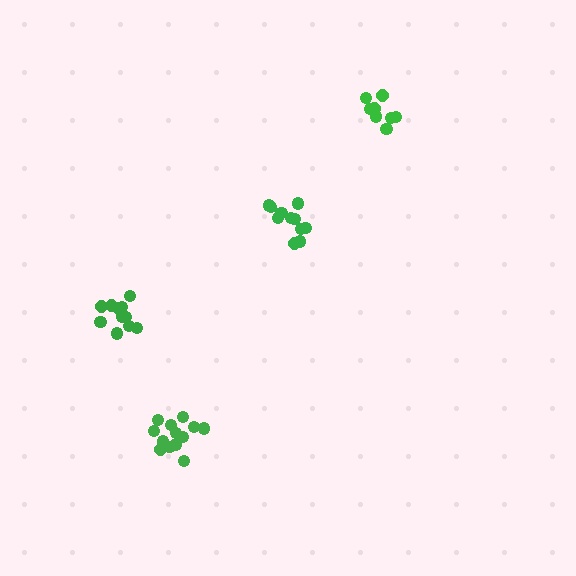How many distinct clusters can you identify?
There are 4 distinct clusters.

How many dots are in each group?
Group 1: 8 dots, Group 2: 11 dots, Group 3: 13 dots, Group 4: 11 dots (43 total).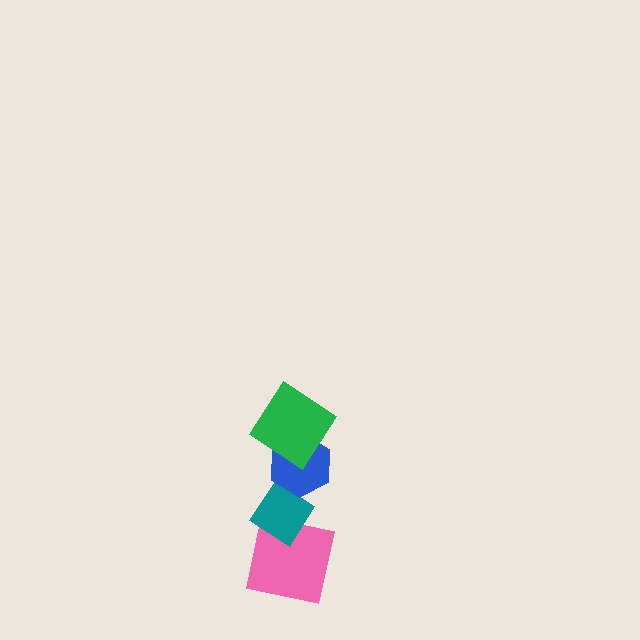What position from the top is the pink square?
The pink square is 4th from the top.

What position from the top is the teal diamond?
The teal diamond is 3rd from the top.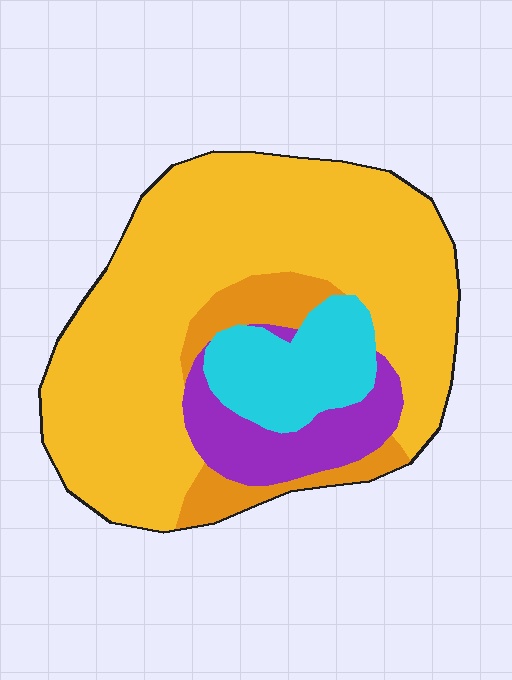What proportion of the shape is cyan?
Cyan takes up about one eighth (1/8) of the shape.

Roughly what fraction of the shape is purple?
Purple takes up less than a quarter of the shape.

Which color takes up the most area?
Yellow, at roughly 65%.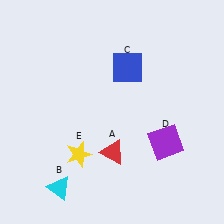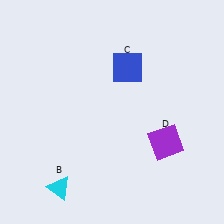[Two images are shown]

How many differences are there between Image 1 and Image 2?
There are 2 differences between the two images.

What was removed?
The red triangle (A), the yellow star (E) were removed in Image 2.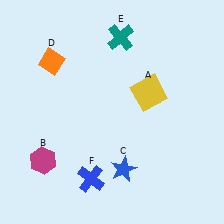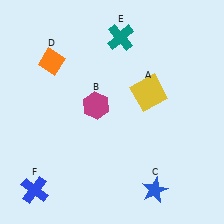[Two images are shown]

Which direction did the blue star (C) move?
The blue star (C) moved right.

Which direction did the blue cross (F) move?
The blue cross (F) moved left.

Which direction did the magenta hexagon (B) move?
The magenta hexagon (B) moved up.